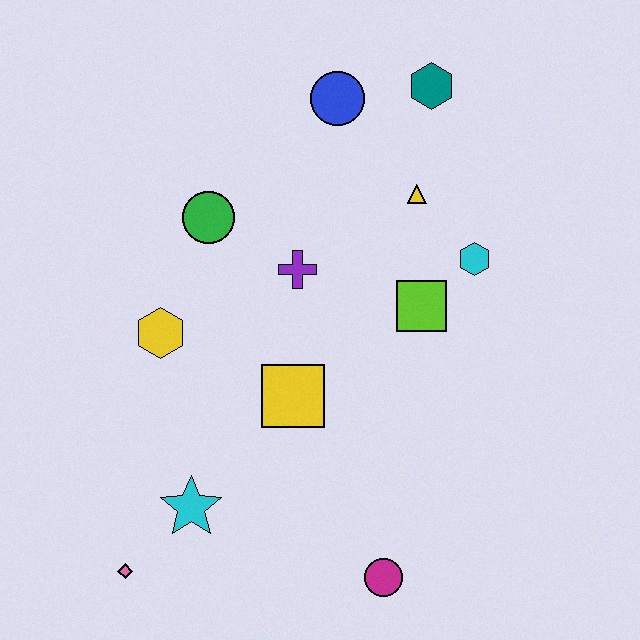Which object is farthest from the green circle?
The magenta circle is farthest from the green circle.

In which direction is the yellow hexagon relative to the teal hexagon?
The yellow hexagon is to the left of the teal hexagon.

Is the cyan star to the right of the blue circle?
No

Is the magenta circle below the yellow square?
Yes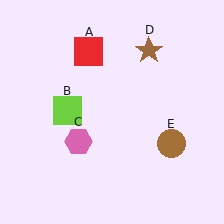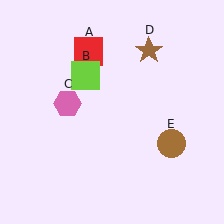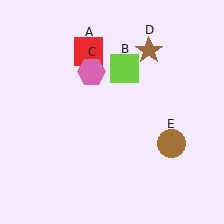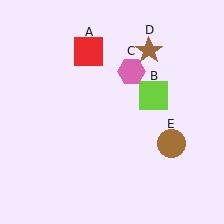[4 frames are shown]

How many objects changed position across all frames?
2 objects changed position: lime square (object B), pink hexagon (object C).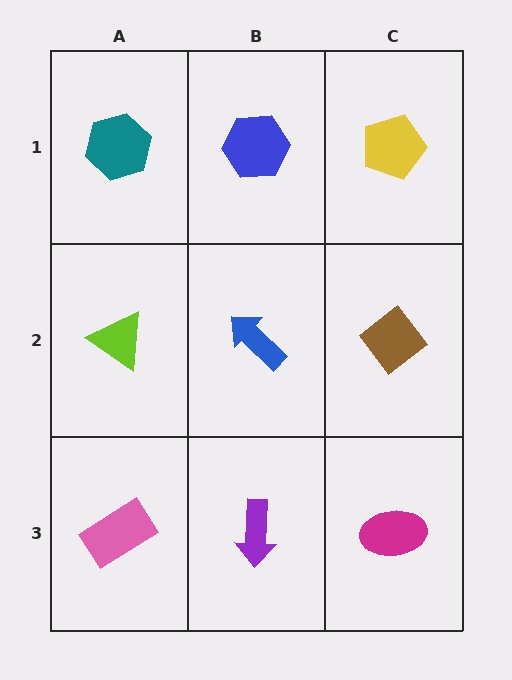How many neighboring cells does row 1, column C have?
2.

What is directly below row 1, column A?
A lime triangle.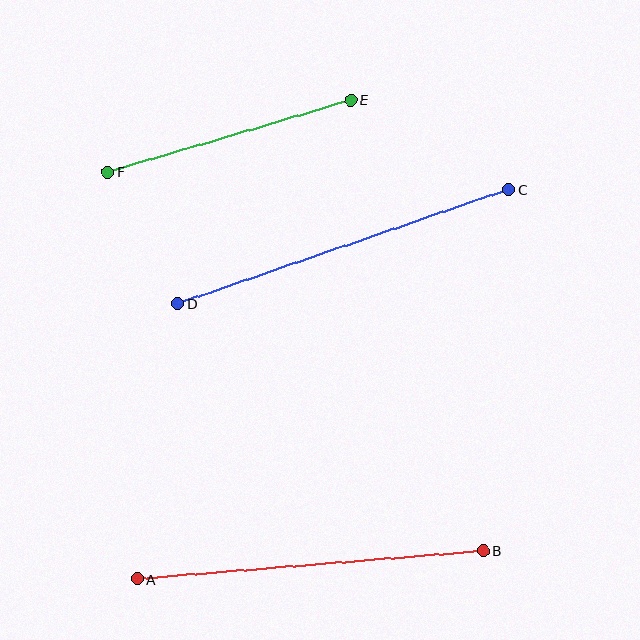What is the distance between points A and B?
The distance is approximately 348 pixels.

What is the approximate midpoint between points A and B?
The midpoint is at approximately (310, 565) pixels.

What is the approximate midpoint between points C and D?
The midpoint is at approximately (343, 247) pixels.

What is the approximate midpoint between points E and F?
The midpoint is at approximately (229, 136) pixels.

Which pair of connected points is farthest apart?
Points C and D are farthest apart.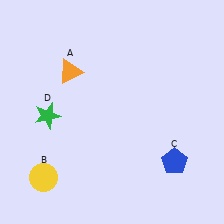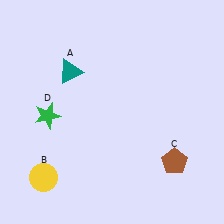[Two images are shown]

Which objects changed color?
A changed from orange to teal. C changed from blue to brown.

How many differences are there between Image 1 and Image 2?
There are 2 differences between the two images.